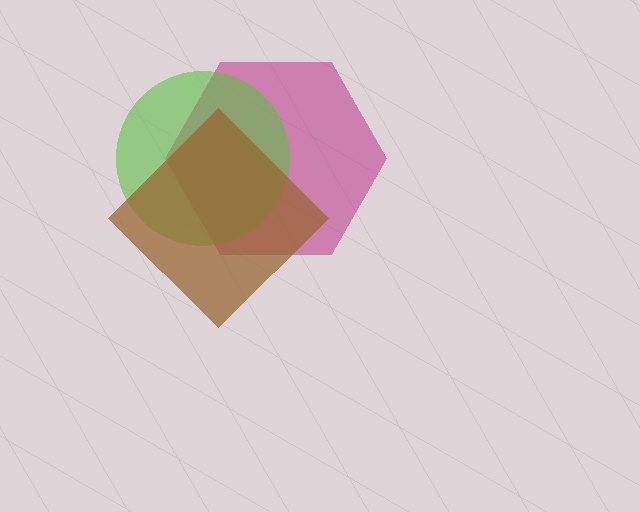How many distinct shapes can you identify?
There are 3 distinct shapes: a magenta hexagon, a lime circle, a brown diamond.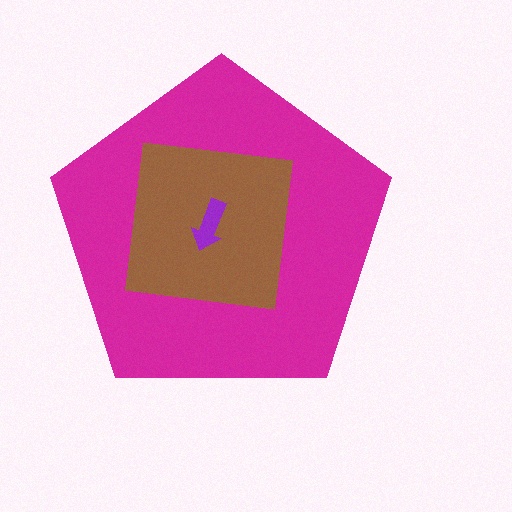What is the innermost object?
The purple arrow.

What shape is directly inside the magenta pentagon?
The brown square.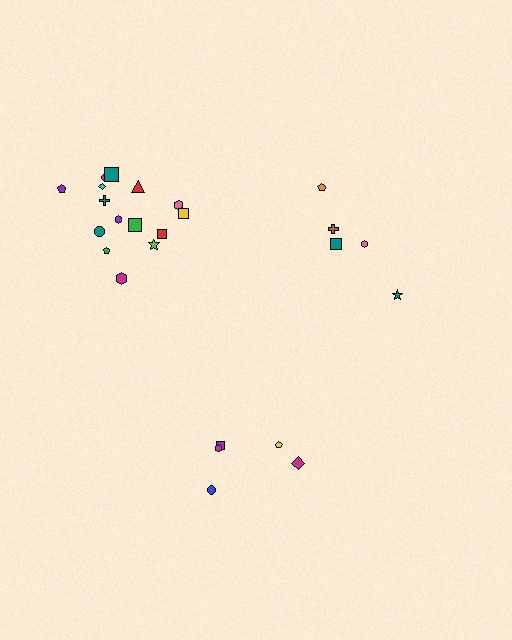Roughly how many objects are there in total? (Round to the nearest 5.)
Roughly 25 objects in total.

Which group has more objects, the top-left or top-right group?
The top-left group.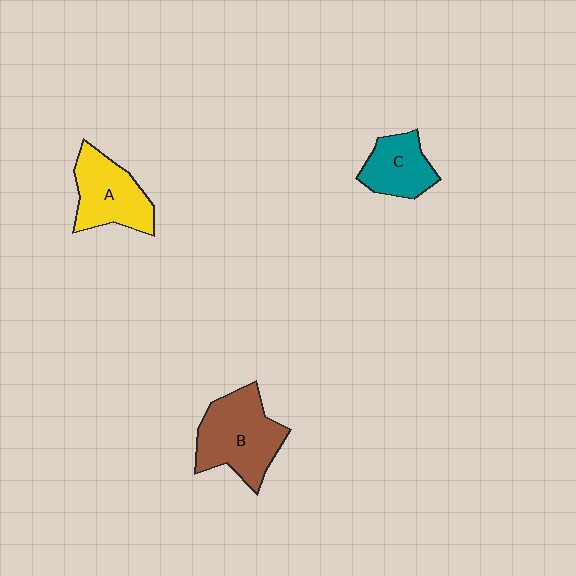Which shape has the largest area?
Shape B (brown).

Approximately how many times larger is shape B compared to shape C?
Approximately 1.6 times.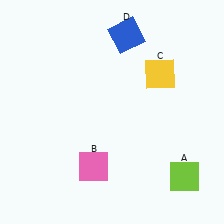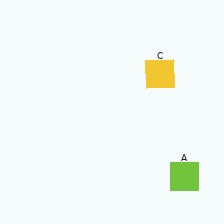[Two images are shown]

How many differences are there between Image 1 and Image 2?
There are 2 differences between the two images.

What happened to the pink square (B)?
The pink square (B) was removed in Image 2. It was in the bottom-left area of Image 1.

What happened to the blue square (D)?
The blue square (D) was removed in Image 2. It was in the top-right area of Image 1.